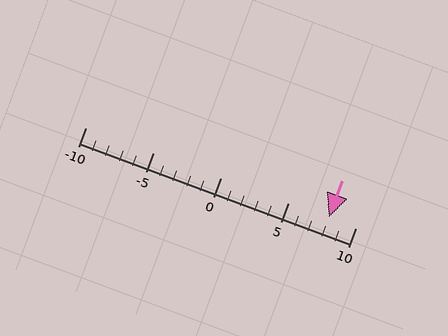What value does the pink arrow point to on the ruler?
The pink arrow points to approximately 8.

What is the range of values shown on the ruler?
The ruler shows values from -10 to 10.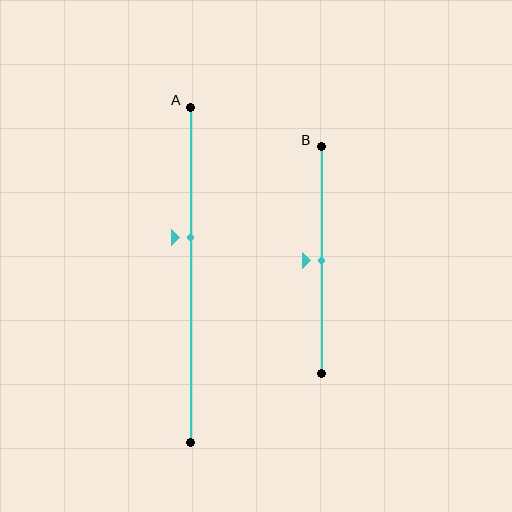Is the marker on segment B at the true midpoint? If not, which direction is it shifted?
Yes, the marker on segment B is at the true midpoint.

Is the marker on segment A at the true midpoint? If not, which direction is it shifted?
No, the marker on segment A is shifted upward by about 11% of the segment length.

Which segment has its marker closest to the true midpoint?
Segment B has its marker closest to the true midpoint.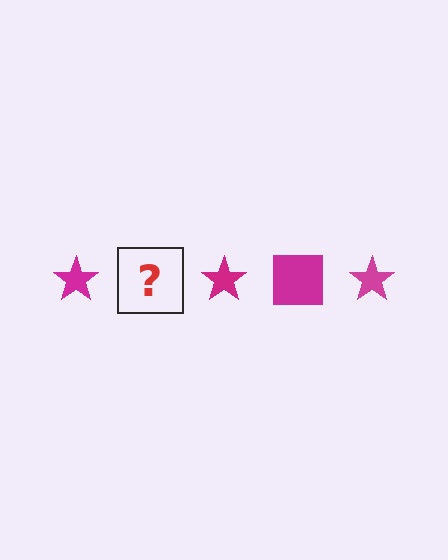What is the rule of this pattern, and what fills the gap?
The rule is that the pattern cycles through star, square shapes in magenta. The gap should be filled with a magenta square.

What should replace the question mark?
The question mark should be replaced with a magenta square.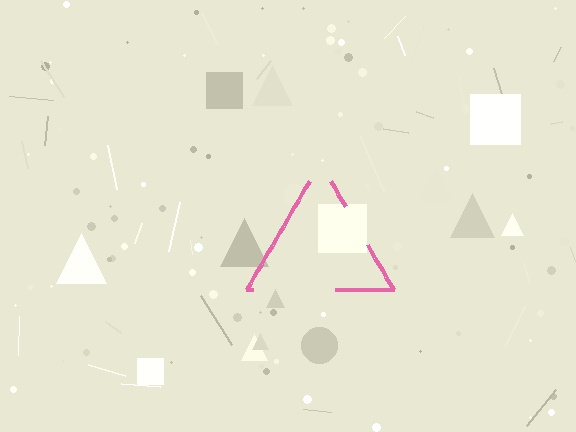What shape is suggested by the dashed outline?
The dashed outline suggests a triangle.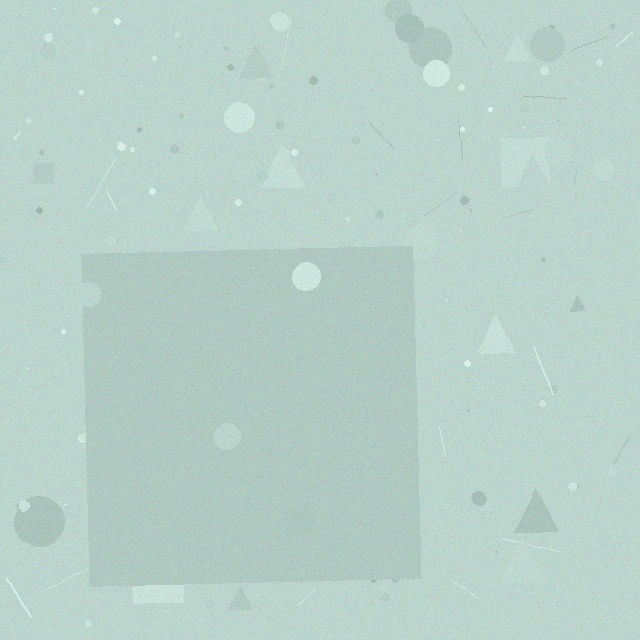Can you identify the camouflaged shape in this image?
The camouflaged shape is a square.